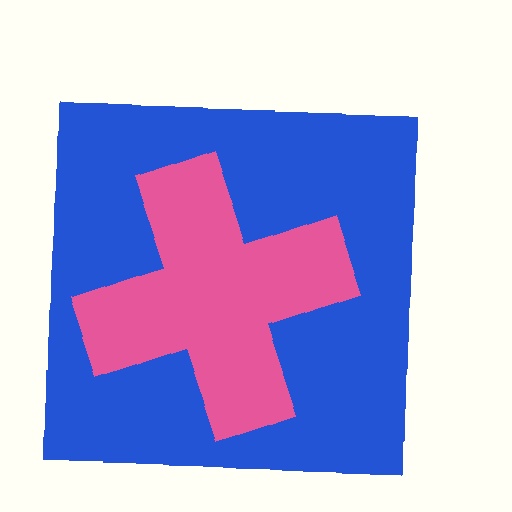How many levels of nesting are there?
2.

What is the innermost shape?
The pink cross.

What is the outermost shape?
The blue square.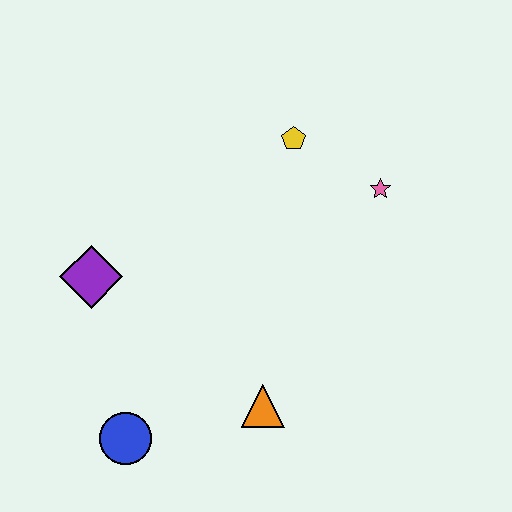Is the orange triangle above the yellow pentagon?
No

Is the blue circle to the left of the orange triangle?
Yes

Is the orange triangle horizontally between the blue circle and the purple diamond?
No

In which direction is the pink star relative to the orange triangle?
The pink star is above the orange triangle.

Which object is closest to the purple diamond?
The blue circle is closest to the purple diamond.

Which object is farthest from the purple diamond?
The pink star is farthest from the purple diamond.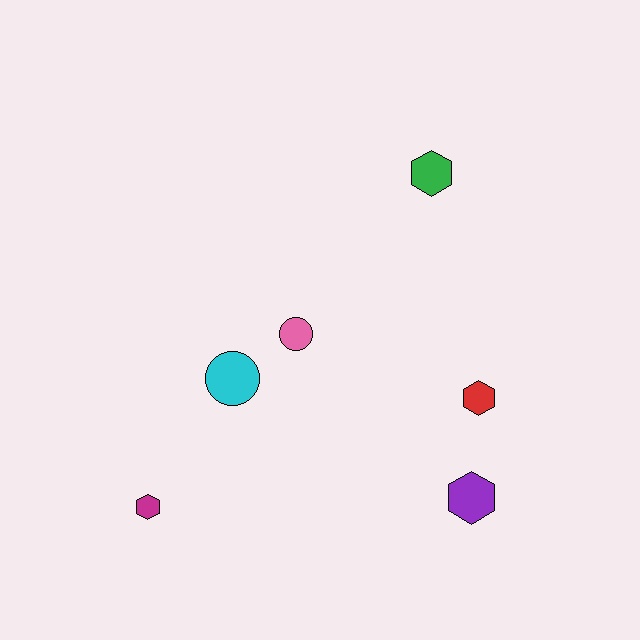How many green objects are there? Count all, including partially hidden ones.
There is 1 green object.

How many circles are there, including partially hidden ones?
There are 2 circles.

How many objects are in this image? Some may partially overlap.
There are 6 objects.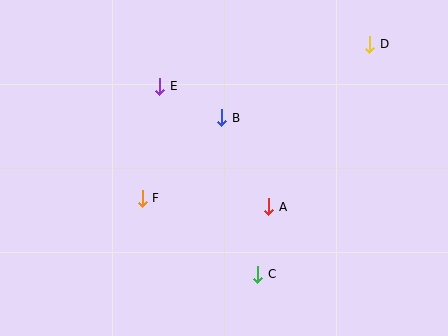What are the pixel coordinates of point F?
Point F is at (142, 198).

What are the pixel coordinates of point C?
Point C is at (258, 274).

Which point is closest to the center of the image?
Point B at (222, 118) is closest to the center.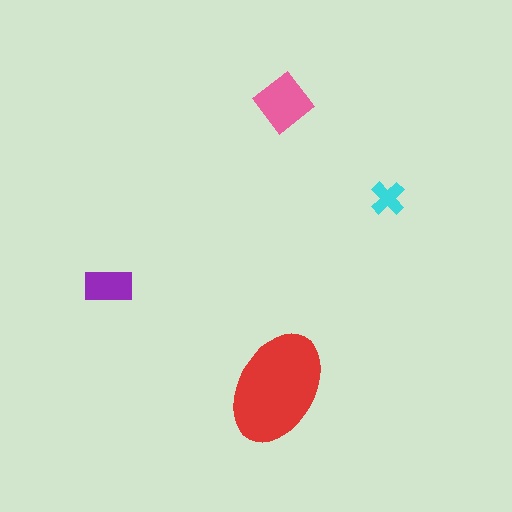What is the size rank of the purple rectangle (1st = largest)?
3rd.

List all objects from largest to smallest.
The red ellipse, the pink diamond, the purple rectangle, the cyan cross.